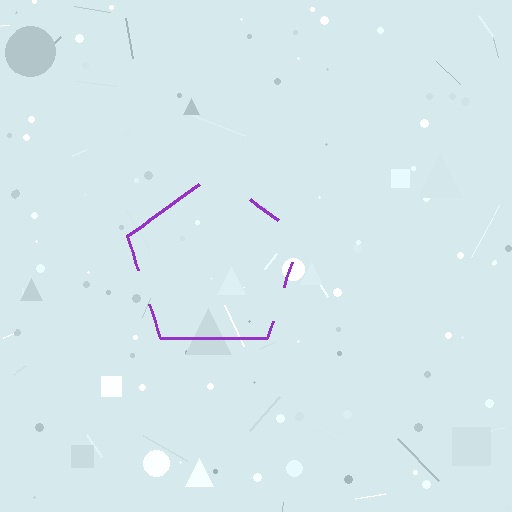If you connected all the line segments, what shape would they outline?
They would outline a pentagon.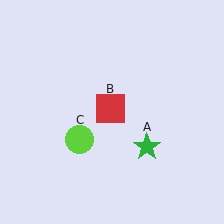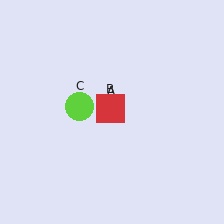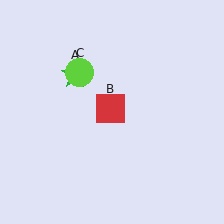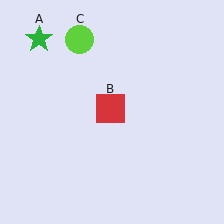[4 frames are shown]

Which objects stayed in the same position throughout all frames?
Red square (object B) remained stationary.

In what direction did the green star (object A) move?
The green star (object A) moved up and to the left.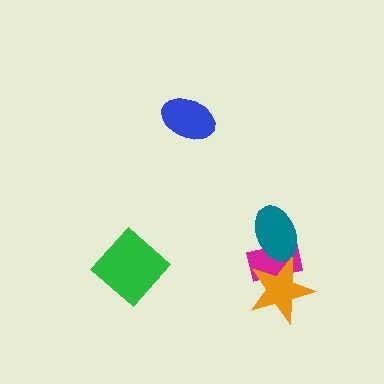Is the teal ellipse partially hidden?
No, no other shape covers it.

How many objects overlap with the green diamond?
0 objects overlap with the green diamond.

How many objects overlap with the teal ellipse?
2 objects overlap with the teal ellipse.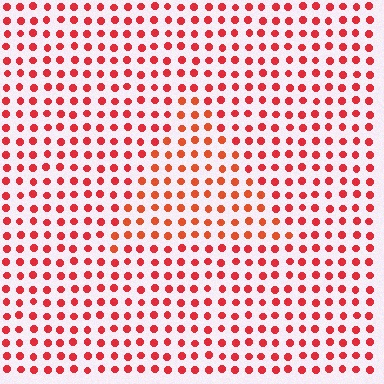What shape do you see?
I see a triangle.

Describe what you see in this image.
The image is filled with small red elements in a uniform arrangement. A triangle-shaped region is visible where the elements are tinted to a slightly different hue, forming a subtle color boundary.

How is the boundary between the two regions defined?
The boundary is defined purely by a slight shift in hue (about 17 degrees). Spacing, size, and orientation are identical on both sides.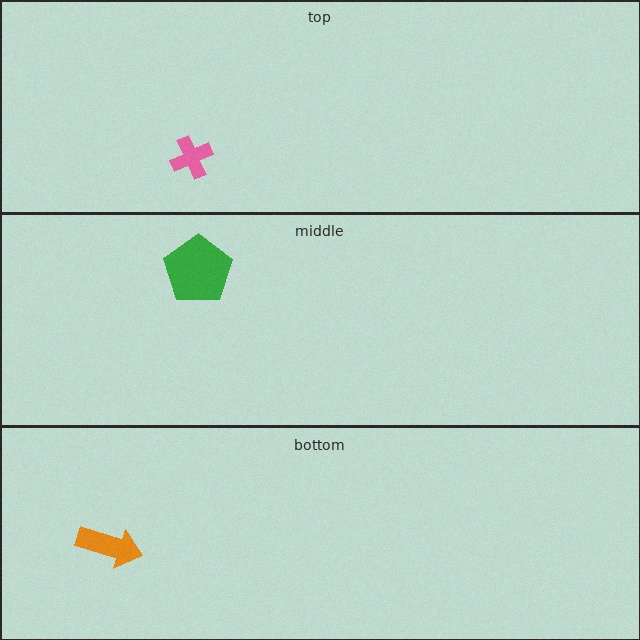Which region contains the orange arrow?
The bottom region.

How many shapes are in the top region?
1.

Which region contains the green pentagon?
The middle region.